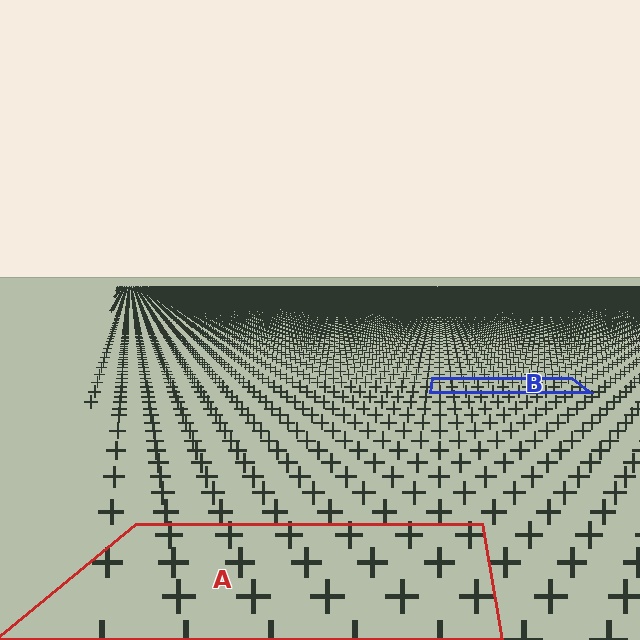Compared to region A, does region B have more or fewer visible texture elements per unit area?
Region B has more texture elements per unit area — they are packed more densely because it is farther away.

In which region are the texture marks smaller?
The texture marks are smaller in region B, because it is farther away.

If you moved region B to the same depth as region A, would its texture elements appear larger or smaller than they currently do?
They would appear larger. At a closer depth, the same texture elements are projected at a bigger on-screen size.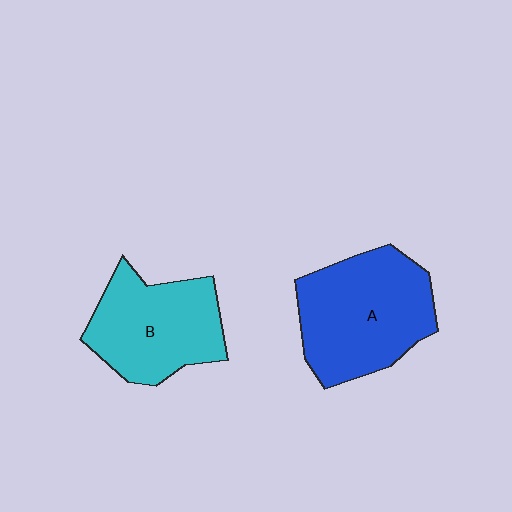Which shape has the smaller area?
Shape B (cyan).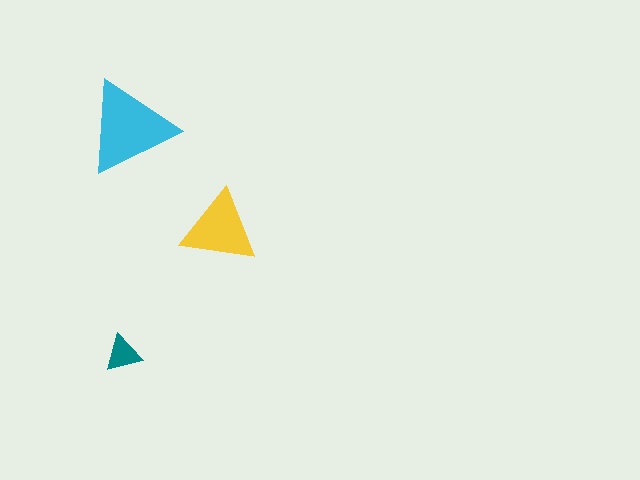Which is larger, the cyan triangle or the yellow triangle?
The cyan one.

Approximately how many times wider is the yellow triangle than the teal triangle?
About 2 times wider.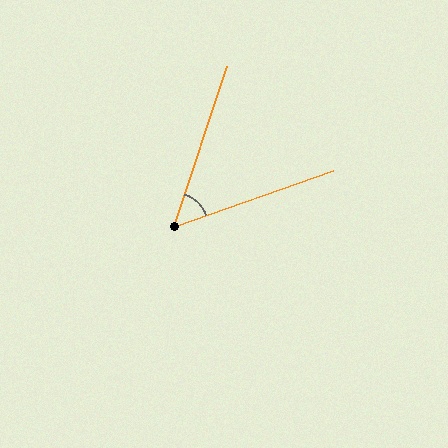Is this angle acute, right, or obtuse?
It is acute.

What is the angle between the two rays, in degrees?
Approximately 52 degrees.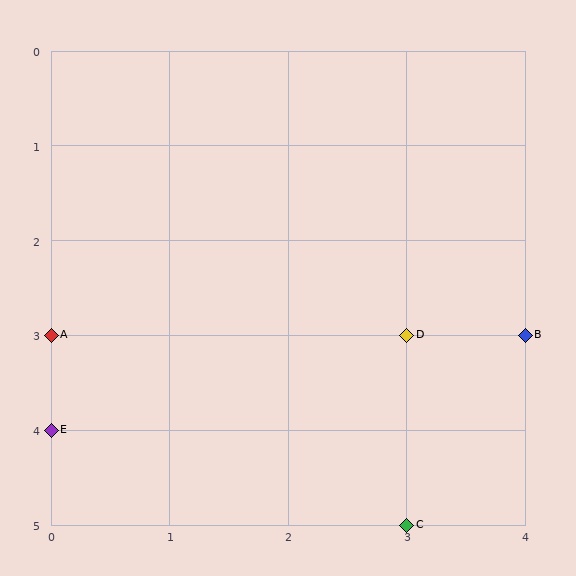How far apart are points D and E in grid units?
Points D and E are 3 columns and 1 row apart (about 3.2 grid units diagonally).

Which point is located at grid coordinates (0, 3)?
Point A is at (0, 3).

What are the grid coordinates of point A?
Point A is at grid coordinates (0, 3).